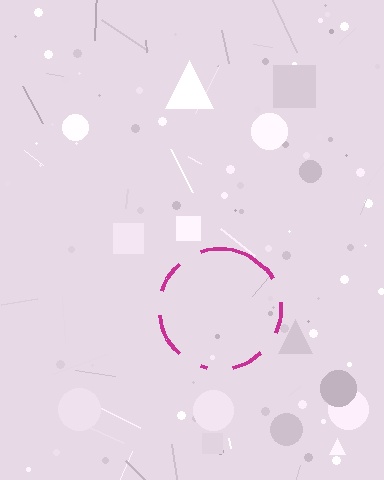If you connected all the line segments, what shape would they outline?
They would outline a circle.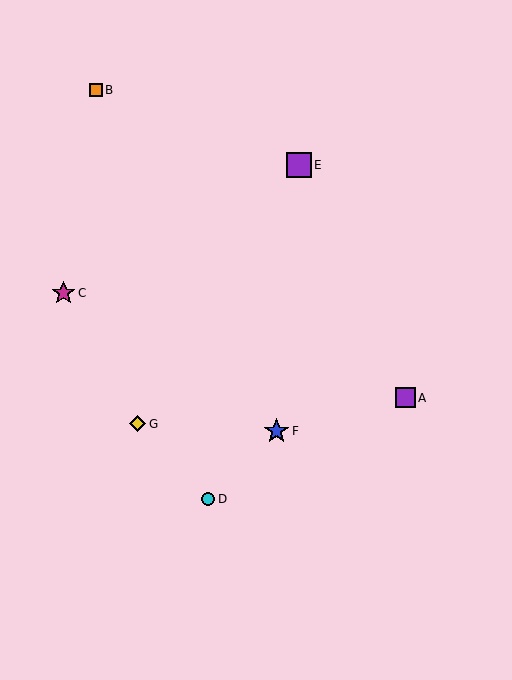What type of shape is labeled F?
Shape F is a blue star.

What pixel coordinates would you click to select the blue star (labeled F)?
Click at (276, 431) to select the blue star F.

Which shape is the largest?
The purple square (labeled E) is the largest.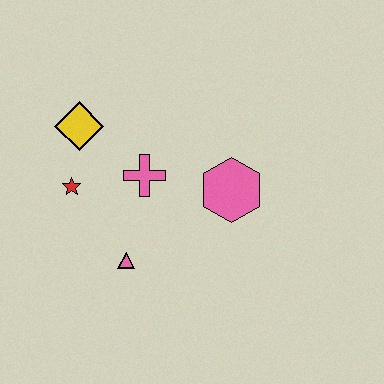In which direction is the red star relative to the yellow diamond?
The red star is below the yellow diamond.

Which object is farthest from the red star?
The pink hexagon is farthest from the red star.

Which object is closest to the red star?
The yellow diamond is closest to the red star.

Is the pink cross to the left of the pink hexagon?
Yes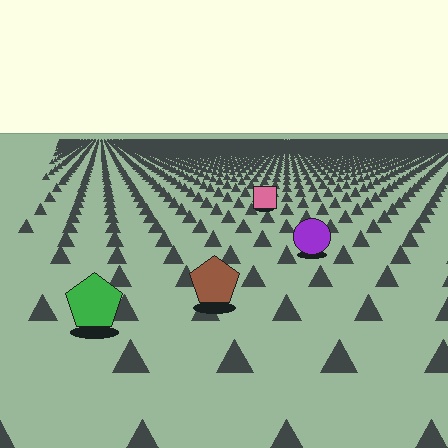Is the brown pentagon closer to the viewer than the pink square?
Yes. The brown pentagon is closer — you can tell from the texture gradient: the ground texture is coarser near it.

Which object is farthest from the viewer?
The pink square is farthest from the viewer. It appears smaller and the ground texture around it is denser.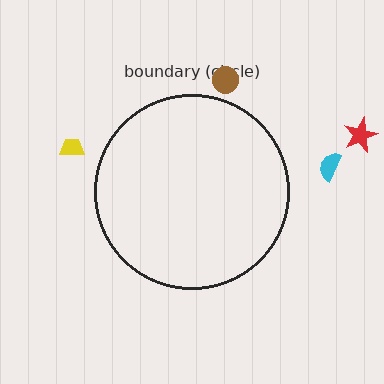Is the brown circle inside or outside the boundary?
Outside.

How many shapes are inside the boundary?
0 inside, 4 outside.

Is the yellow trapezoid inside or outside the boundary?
Outside.